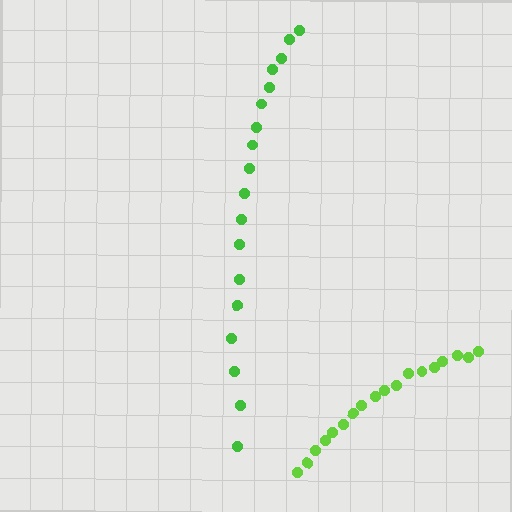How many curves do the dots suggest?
There are 2 distinct paths.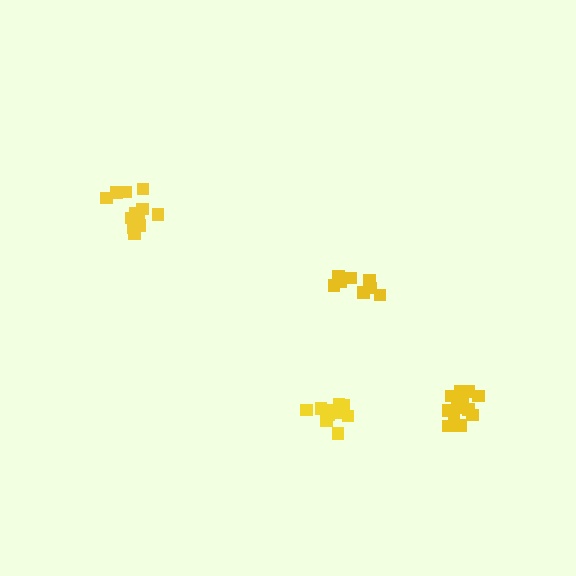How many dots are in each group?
Group 1: 13 dots, Group 2: 8 dots, Group 3: 12 dots, Group 4: 12 dots (45 total).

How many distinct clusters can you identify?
There are 4 distinct clusters.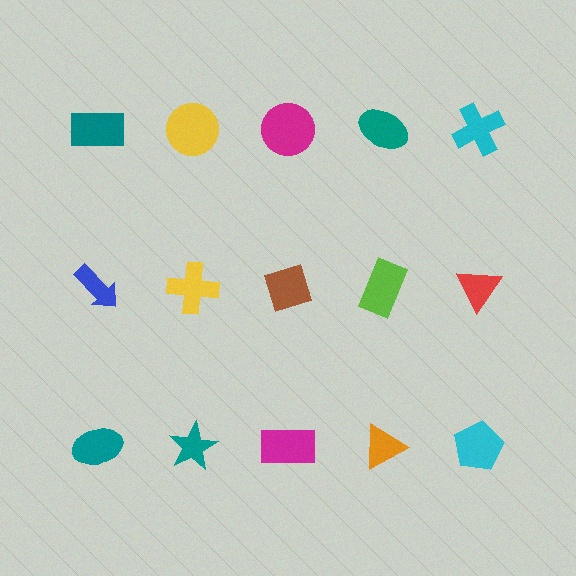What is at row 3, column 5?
A cyan pentagon.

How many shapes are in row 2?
5 shapes.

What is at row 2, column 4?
A lime rectangle.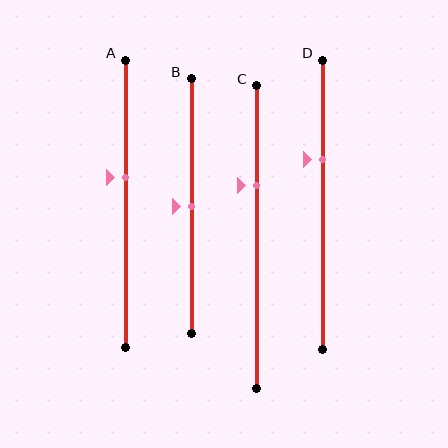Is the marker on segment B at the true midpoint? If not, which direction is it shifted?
Yes, the marker on segment B is at the true midpoint.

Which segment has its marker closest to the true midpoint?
Segment B has its marker closest to the true midpoint.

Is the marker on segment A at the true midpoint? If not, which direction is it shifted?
No, the marker on segment A is shifted upward by about 9% of the segment length.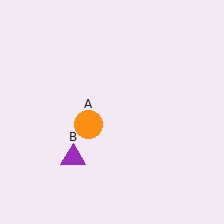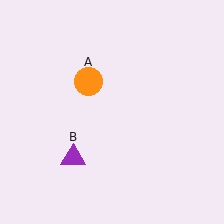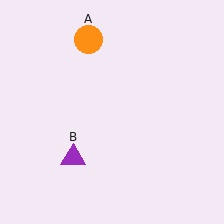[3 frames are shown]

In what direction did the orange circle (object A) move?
The orange circle (object A) moved up.